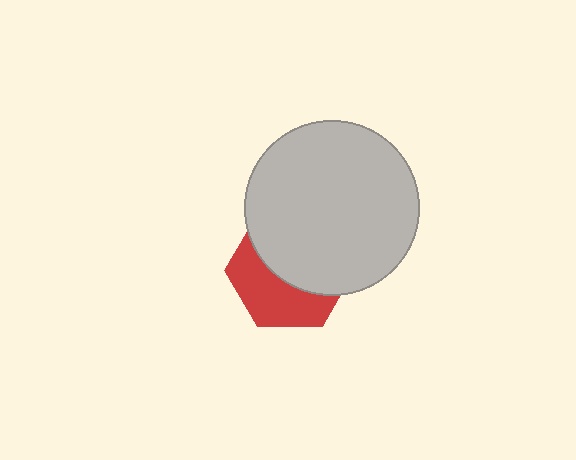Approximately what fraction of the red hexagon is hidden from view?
Roughly 56% of the red hexagon is hidden behind the light gray circle.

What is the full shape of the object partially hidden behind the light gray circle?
The partially hidden object is a red hexagon.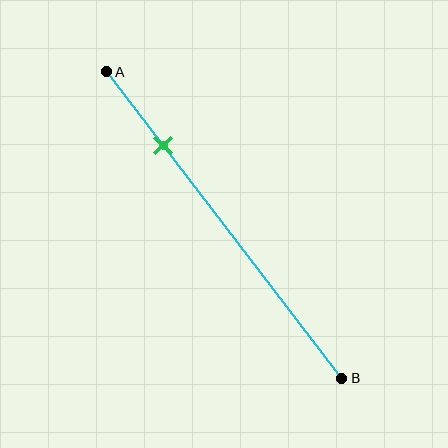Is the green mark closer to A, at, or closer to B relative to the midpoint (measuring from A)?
The green mark is closer to point A than the midpoint of segment AB.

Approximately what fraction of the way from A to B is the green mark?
The green mark is approximately 25% of the way from A to B.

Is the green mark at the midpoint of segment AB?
No, the mark is at about 25% from A, not at the 50% midpoint.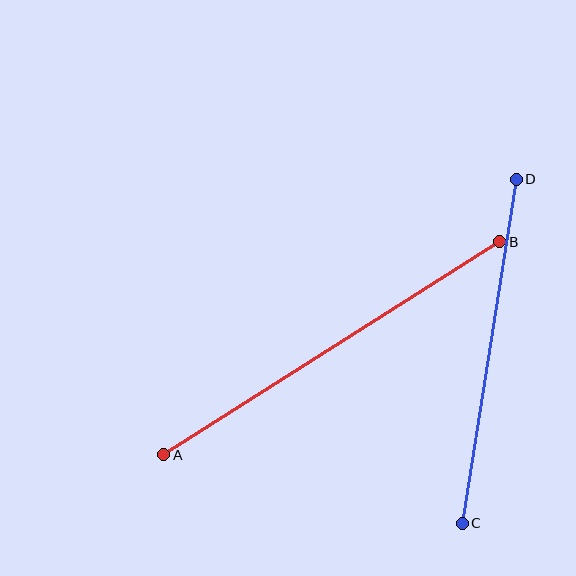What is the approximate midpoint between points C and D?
The midpoint is at approximately (489, 351) pixels.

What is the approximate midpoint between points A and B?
The midpoint is at approximately (332, 348) pixels.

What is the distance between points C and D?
The distance is approximately 349 pixels.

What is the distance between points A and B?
The distance is approximately 398 pixels.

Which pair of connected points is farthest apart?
Points A and B are farthest apart.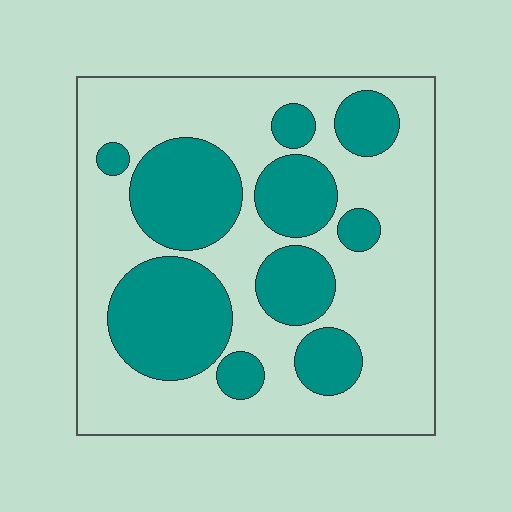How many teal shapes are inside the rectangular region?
10.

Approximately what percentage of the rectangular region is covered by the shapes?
Approximately 35%.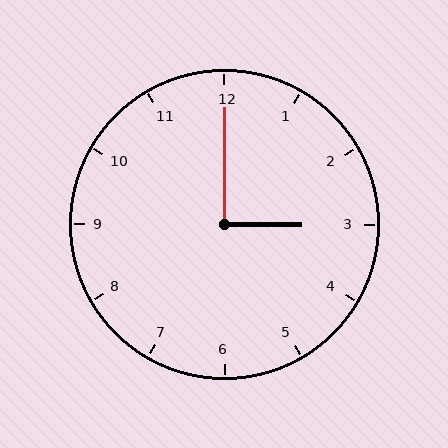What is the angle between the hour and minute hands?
Approximately 90 degrees.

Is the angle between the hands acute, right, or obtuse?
It is right.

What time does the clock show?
3:00.